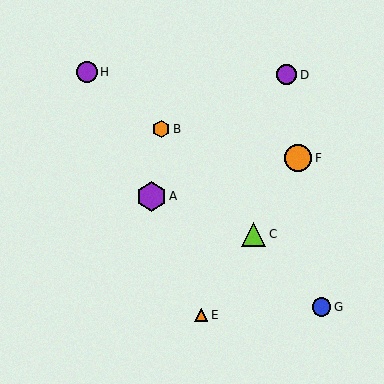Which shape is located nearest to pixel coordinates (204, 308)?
The orange triangle (labeled E) at (201, 315) is nearest to that location.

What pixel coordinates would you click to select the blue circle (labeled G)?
Click at (321, 307) to select the blue circle G.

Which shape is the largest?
The purple hexagon (labeled A) is the largest.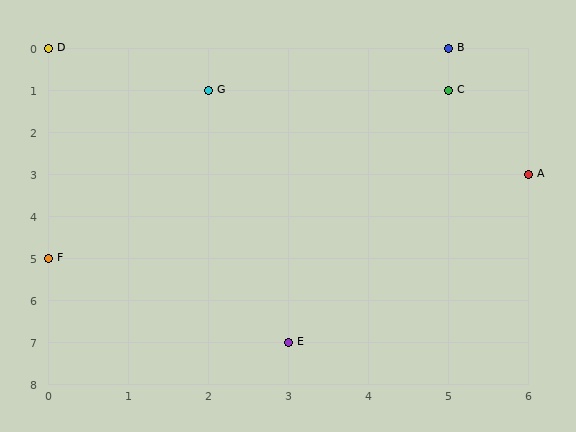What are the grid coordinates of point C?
Point C is at grid coordinates (5, 1).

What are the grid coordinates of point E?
Point E is at grid coordinates (3, 7).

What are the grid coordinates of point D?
Point D is at grid coordinates (0, 0).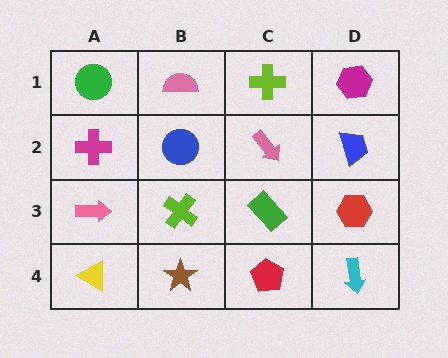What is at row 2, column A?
A magenta cross.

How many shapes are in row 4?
4 shapes.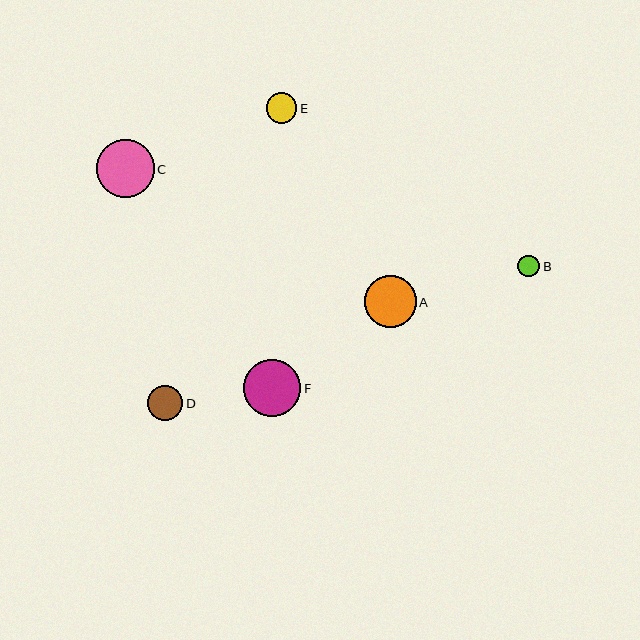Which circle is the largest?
Circle C is the largest with a size of approximately 58 pixels.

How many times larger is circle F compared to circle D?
Circle F is approximately 1.6 times the size of circle D.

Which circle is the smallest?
Circle B is the smallest with a size of approximately 22 pixels.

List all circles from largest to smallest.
From largest to smallest: C, F, A, D, E, B.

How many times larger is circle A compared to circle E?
Circle A is approximately 1.7 times the size of circle E.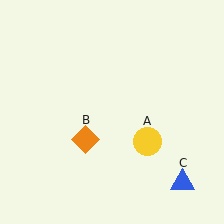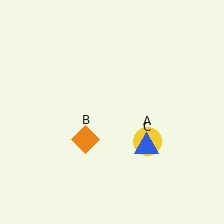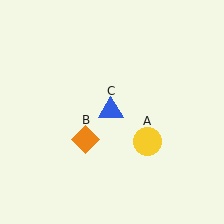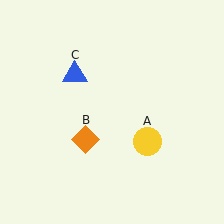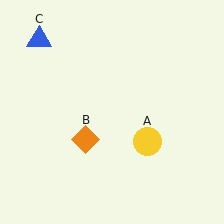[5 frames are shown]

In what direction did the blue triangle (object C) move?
The blue triangle (object C) moved up and to the left.